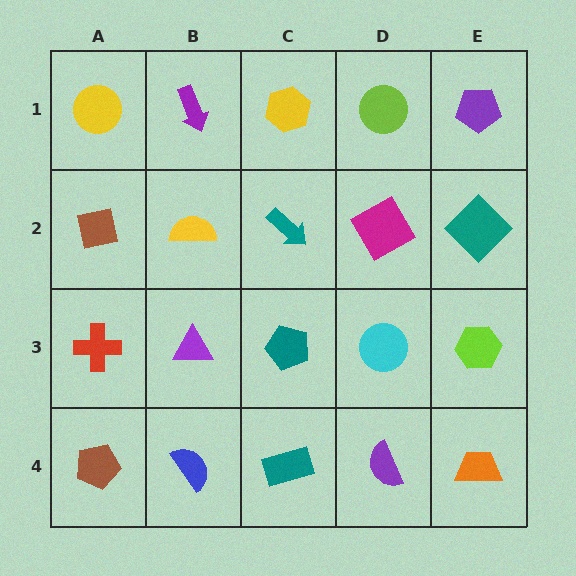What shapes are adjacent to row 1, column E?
A teal diamond (row 2, column E), a lime circle (row 1, column D).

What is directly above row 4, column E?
A lime hexagon.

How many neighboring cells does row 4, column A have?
2.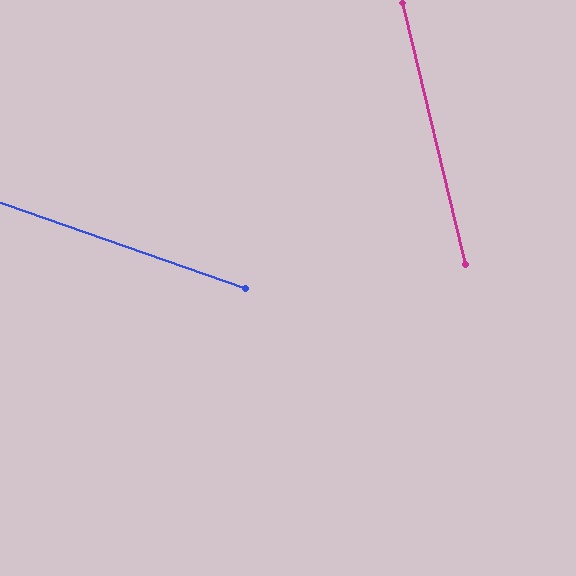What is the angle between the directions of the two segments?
Approximately 58 degrees.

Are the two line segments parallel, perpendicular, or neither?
Neither parallel nor perpendicular — they differ by about 58°.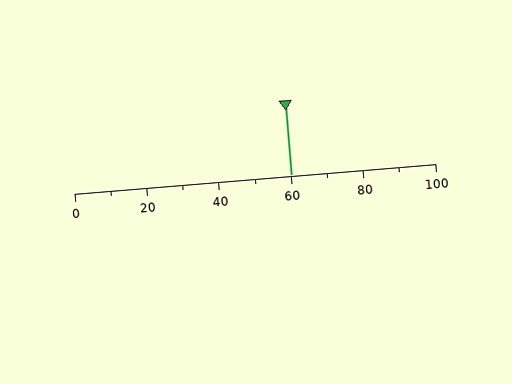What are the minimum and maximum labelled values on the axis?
The axis runs from 0 to 100.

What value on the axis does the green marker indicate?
The marker indicates approximately 60.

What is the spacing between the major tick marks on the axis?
The major ticks are spaced 20 apart.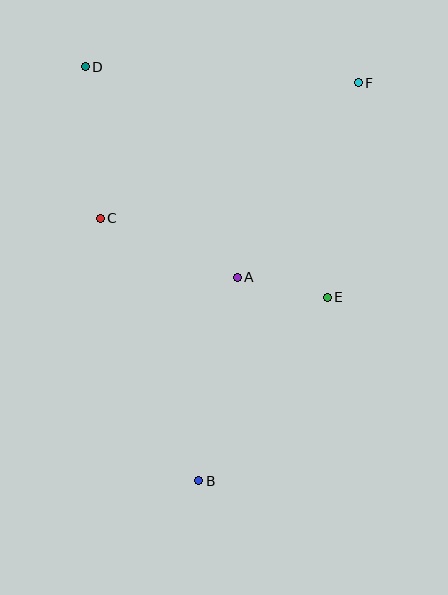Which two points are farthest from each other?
Points B and D are farthest from each other.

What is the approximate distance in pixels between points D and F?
The distance between D and F is approximately 274 pixels.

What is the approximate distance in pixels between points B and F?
The distance between B and F is approximately 429 pixels.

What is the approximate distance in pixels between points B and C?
The distance between B and C is approximately 280 pixels.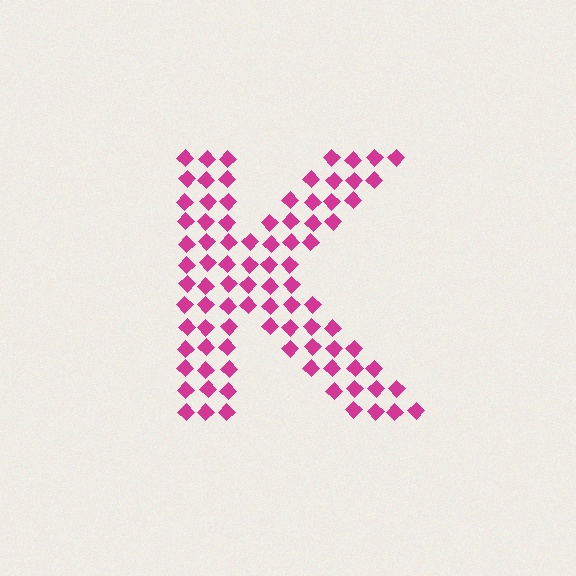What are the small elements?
The small elements are diamonds.